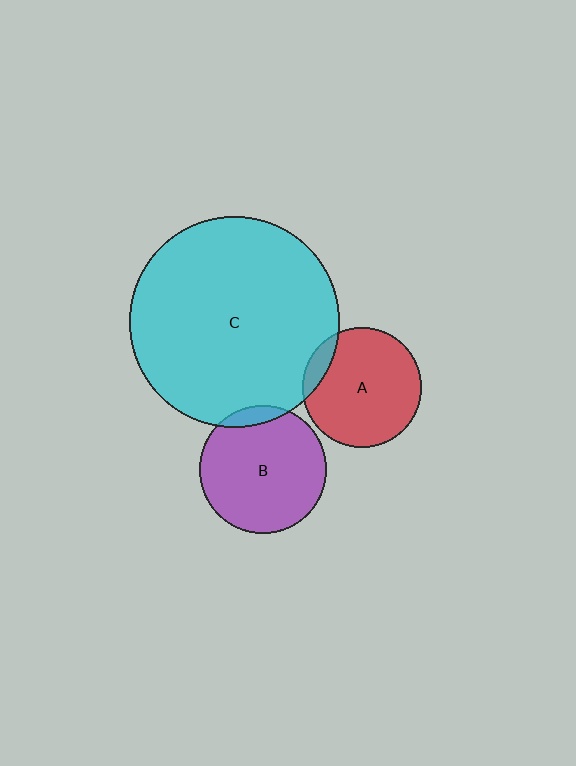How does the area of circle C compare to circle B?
Approximately 2.7 times.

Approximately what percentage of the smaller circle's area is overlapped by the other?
Approximately 10%.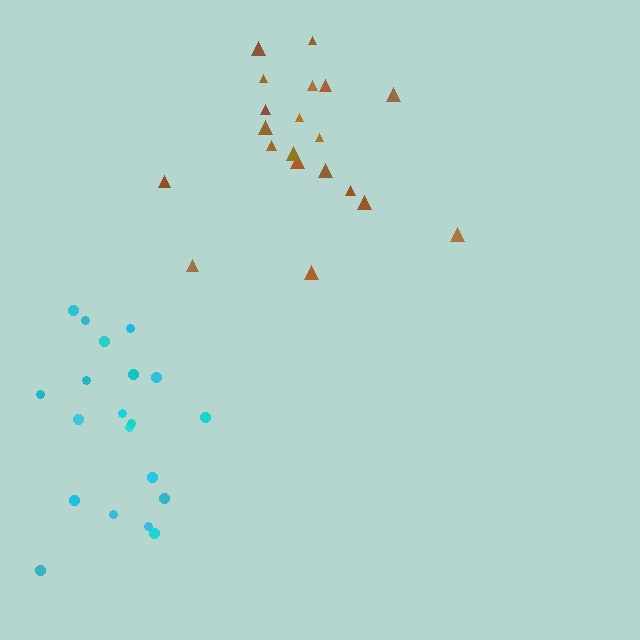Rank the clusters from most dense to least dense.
cyan, brown.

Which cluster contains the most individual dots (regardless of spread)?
Brown (20).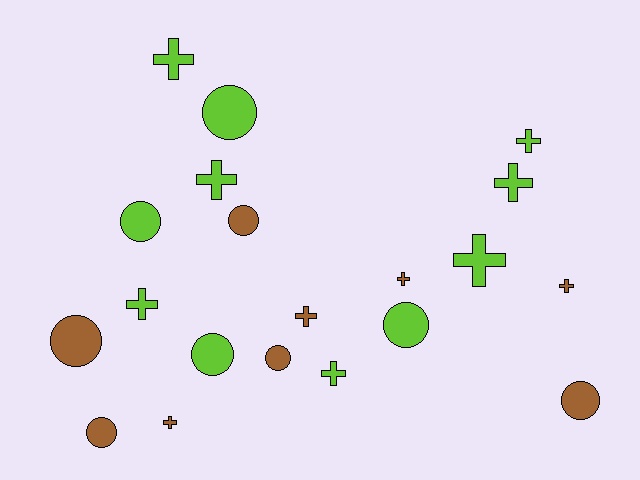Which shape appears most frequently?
Cross, with 11 objects.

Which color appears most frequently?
Lime, with 11 objects.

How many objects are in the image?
There are 20 objects.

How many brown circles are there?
There are 5 brown circles.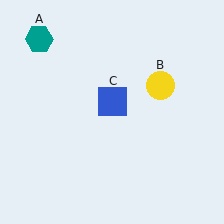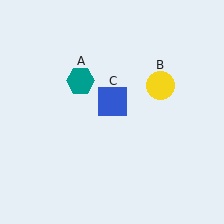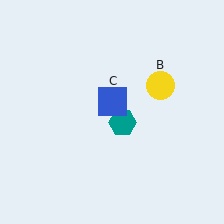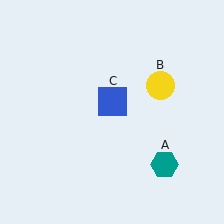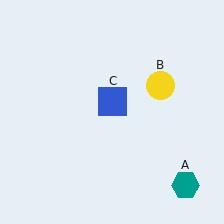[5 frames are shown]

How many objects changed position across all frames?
1 object changed position: teal hexagon (object A).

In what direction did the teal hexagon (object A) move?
The teal hexagon (object A) moved down and to the right.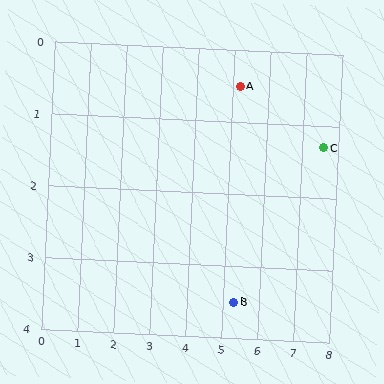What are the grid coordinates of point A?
Point A is at approximately (5.2, 0.5).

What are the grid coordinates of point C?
Point C is at approximately (7.6, 1.3).